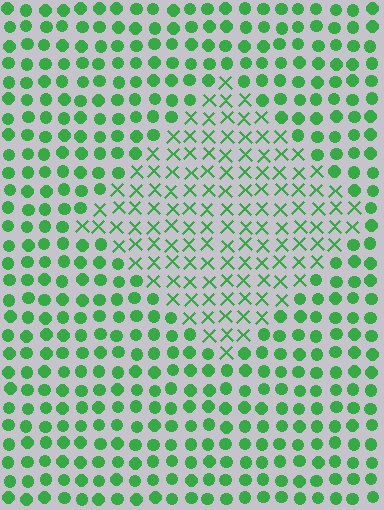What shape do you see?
I see a diamond.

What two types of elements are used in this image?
The image uses X marks inside the diamond region and circles outside it.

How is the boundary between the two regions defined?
The boundary is defined by a change in element shape: X marks inside vs. circles outside. All elements share the same color and spacing.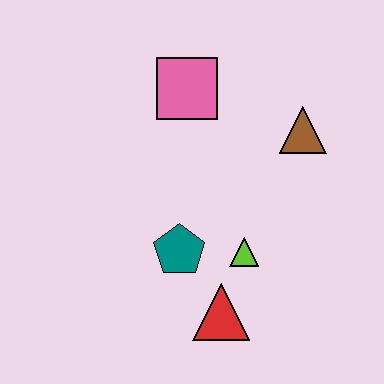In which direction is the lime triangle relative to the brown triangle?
The lime triangle is below the brown triangle.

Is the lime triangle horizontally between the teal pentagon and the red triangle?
No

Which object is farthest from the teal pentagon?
The brown triangle is farthest from the teal pentagon.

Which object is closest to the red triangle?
The lime triangle is closest to the red triangle.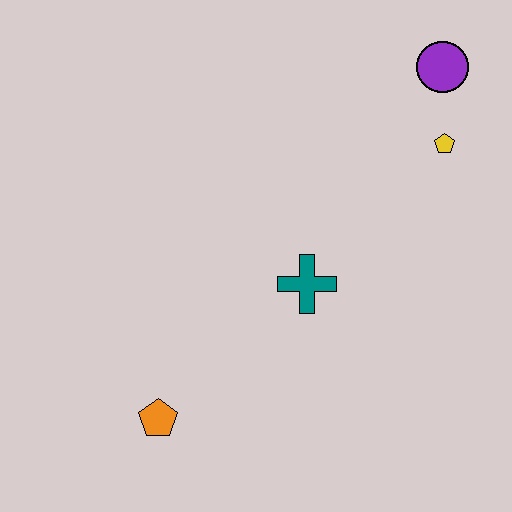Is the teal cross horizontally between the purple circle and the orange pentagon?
Yes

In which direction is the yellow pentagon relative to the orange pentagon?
The yellow pentagon is to the right of the orange pentagon.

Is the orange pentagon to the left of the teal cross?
Yes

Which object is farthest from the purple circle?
The orange pentagon is farthest from the purple circle.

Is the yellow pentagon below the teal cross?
No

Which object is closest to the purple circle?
The yellow pentagon is closest to the purple circle.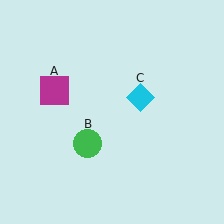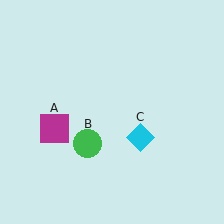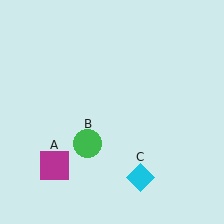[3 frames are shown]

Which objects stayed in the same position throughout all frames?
Green circle (object B) remained stationary.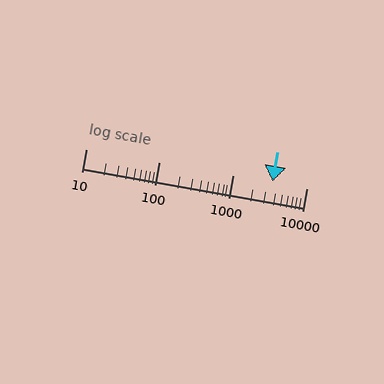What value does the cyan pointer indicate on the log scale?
The pointer indicates approximately 3400.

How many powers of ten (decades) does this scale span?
The scale spans 3 decades, from 10 to 10000.